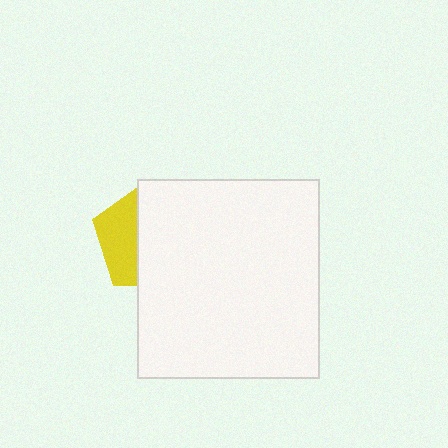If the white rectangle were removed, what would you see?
You would see the complete yellow pentagon.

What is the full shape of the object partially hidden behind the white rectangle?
The partially hidden object is a yellow pentagon.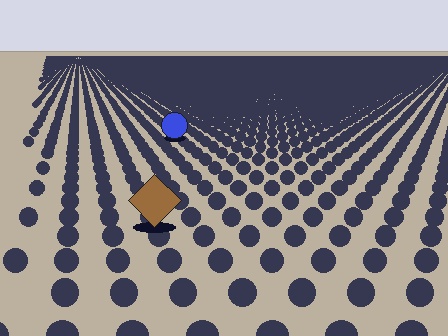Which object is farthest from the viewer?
The blue circle is farthest from the viewer. It appears smaller and the ground texture around it is denser.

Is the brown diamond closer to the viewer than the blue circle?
Yes. The brown diamond is closer — you can tell from the texture gradient: the ground texture is coarser near it.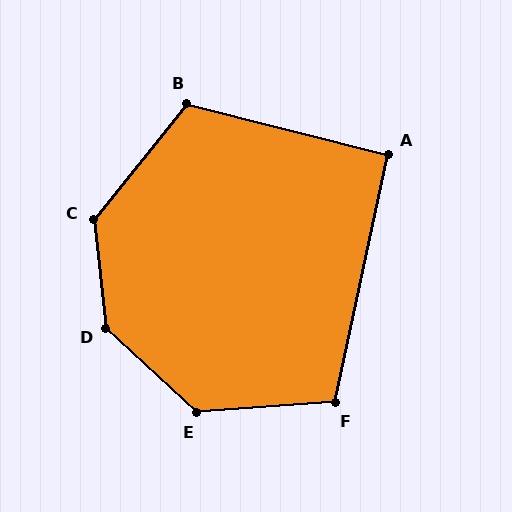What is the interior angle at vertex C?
Approximately 134 degrees (obtuse).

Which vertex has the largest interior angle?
D, at approximately 139 degrees.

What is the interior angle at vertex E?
Approximately 134 degrees (obtuse).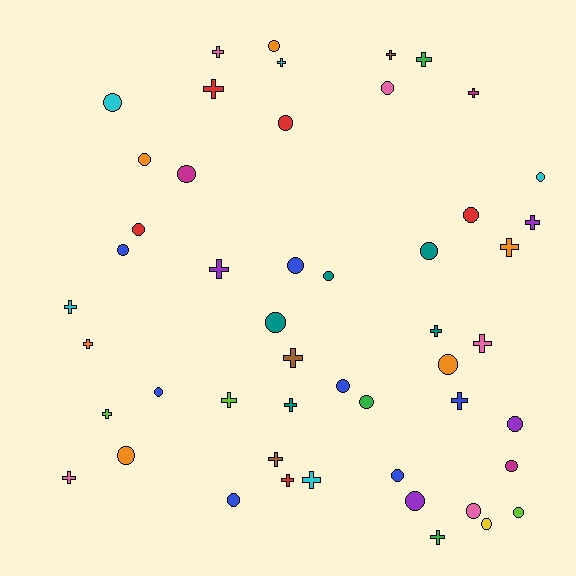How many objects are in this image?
There are 50 objects.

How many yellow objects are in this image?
There is 1 yellow object.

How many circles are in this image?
There are 27 circles.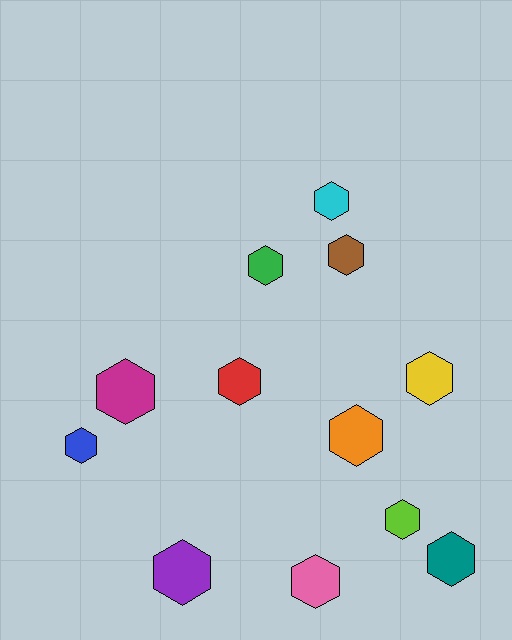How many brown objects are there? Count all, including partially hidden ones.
There is 1 brown object.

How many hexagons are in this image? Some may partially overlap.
There are 12 hexagons.